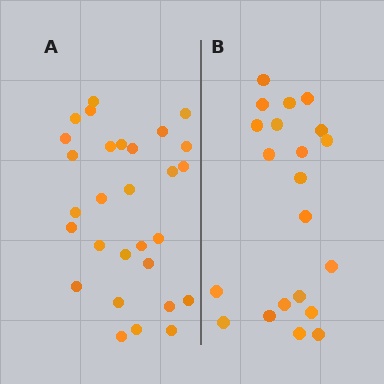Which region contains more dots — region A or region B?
Region A (the left region) has more dots.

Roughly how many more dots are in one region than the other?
Region A has roughly 8 or so more dots than region B.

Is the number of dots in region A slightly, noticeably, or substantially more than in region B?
Region A has noticeably more, but not dramatically so. The ratio is roughly 1.4 to 1.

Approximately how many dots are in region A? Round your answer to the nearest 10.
About 30 dots. (The exact count is 29, which rounds to 30.)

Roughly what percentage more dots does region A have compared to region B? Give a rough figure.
About 40% more.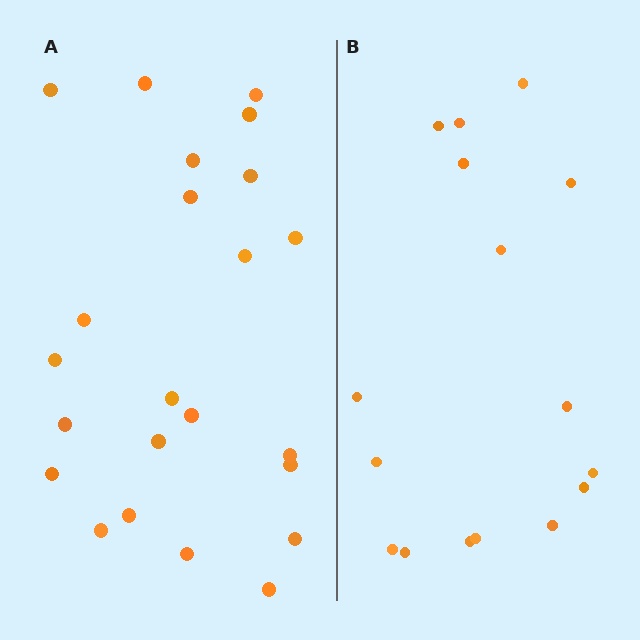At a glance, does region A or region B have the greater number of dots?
Region A (the left region) has more dots.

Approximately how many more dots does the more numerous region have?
Region A has roughly 8 or so more dots than region B.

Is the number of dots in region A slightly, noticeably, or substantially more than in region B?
Region A has noticeably more, but not dramatically so. The ratio is roughly 1.4 to 1.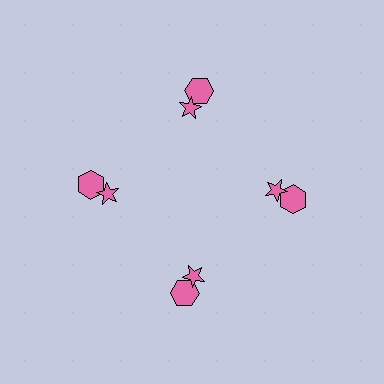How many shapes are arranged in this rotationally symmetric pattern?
There are 8 shapes, arranged in 4 groups of 2.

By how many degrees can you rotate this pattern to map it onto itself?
The pattern maps onto itself every 90 degrees of rotation.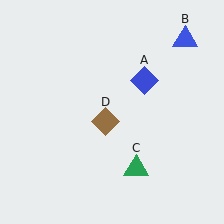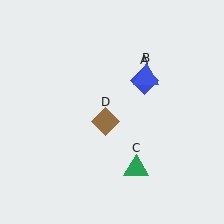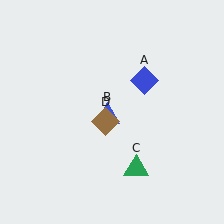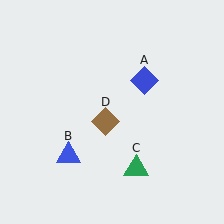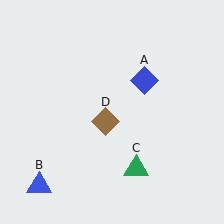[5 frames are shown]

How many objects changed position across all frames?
1 object changed position: blue triangle (object B).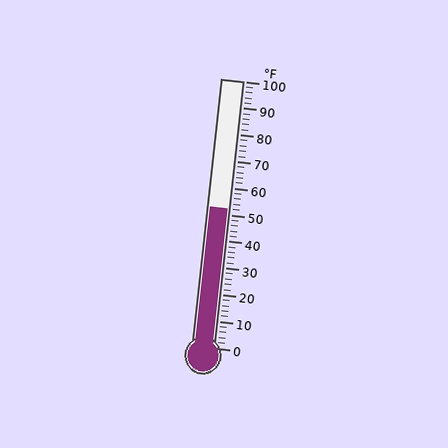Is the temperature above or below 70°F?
The temperature is below 70°F.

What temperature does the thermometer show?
The thermometer shows approximately 52°F.